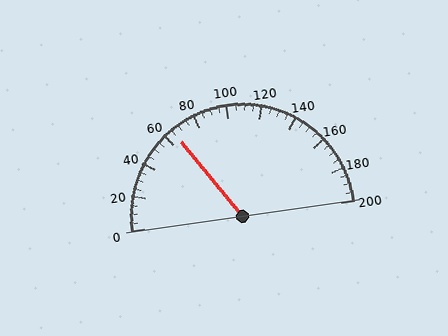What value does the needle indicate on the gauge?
The needle indicates approximately 65.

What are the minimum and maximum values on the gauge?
The gauge ranges from 0 to 200.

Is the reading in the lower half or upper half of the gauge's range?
The reading is in the lower half of the range (0 to 200).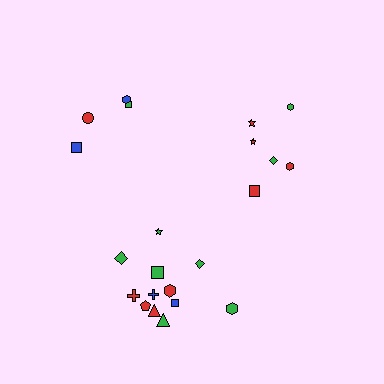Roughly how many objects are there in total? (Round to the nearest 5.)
Roughly 20 objects in total.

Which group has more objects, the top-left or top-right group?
The top-right group.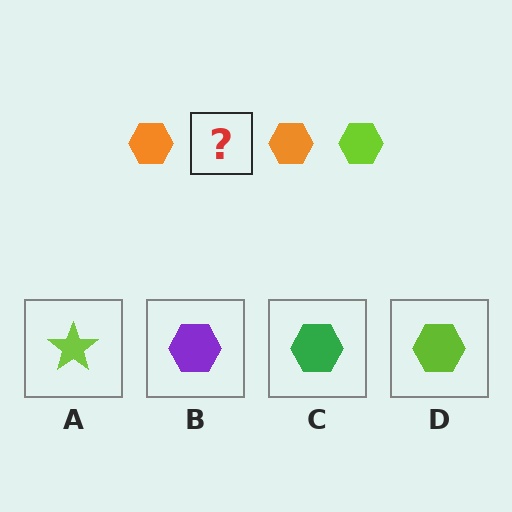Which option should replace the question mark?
Option D.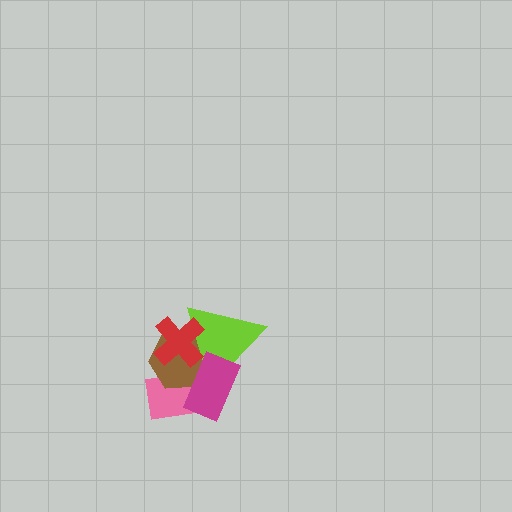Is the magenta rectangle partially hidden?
No, no other shape covers it.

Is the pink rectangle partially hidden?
Yes, it is partially covered by another shape.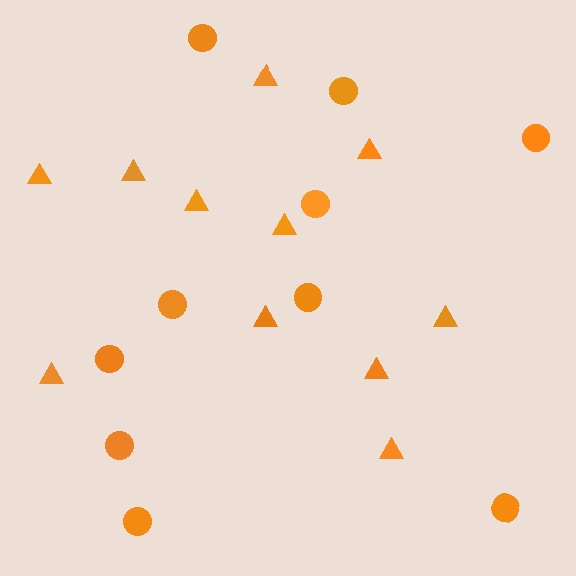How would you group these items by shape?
There are 2 groups: one group of circles (10) and one group of triangles (11).